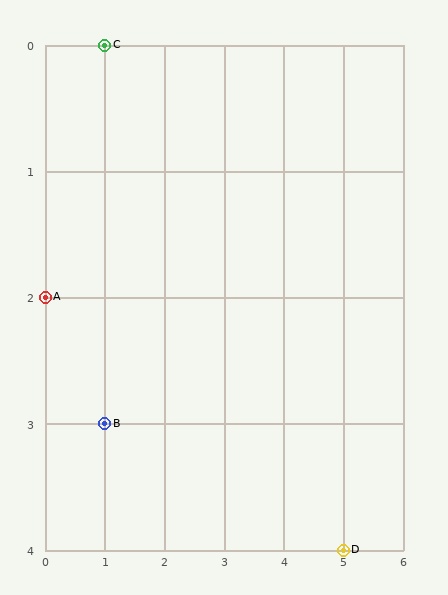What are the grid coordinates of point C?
Point C is at grid coordinates (1, 0).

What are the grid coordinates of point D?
Point D is at grid coordinates (5, 4).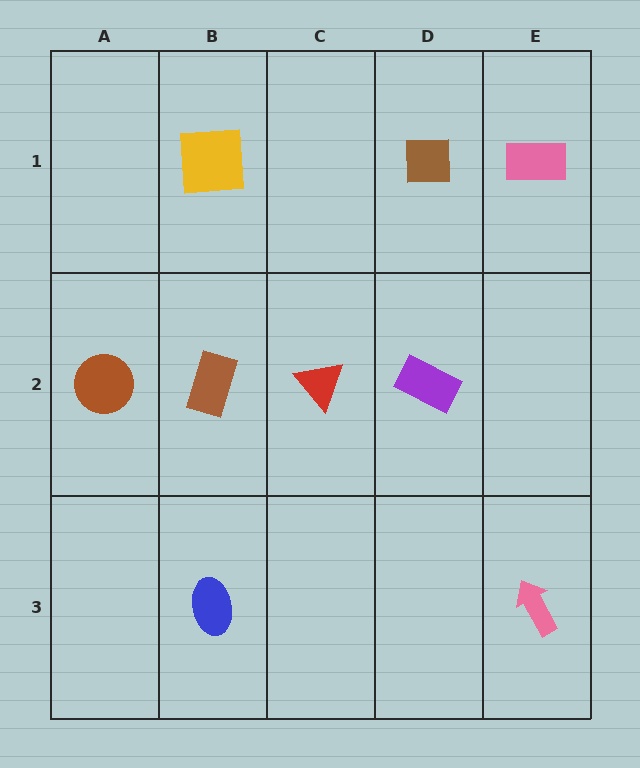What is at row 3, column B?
A blue ellipse.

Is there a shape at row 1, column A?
No, that cell is empty.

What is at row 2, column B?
A brown rectangle.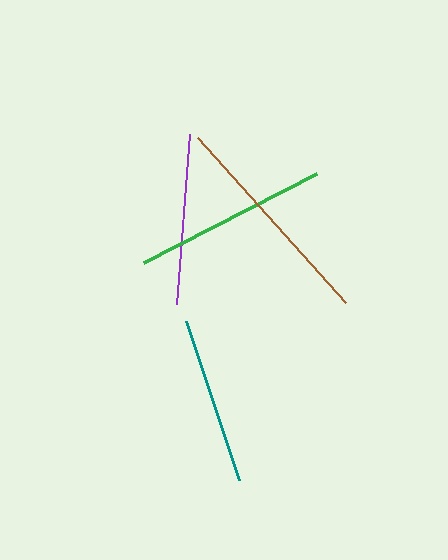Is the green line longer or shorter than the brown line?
The brown line is longer than the green line.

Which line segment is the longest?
The brown line is the longest at approximately 222 pixels.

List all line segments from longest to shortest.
From longest to shortest: brown, green, purple, teal.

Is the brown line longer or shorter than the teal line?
The brown line is longer than the teal line.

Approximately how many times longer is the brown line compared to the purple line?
The brown line is approximately 1.3 times the length of the purple line.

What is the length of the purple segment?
The purple segment is approximately 170 pixels long.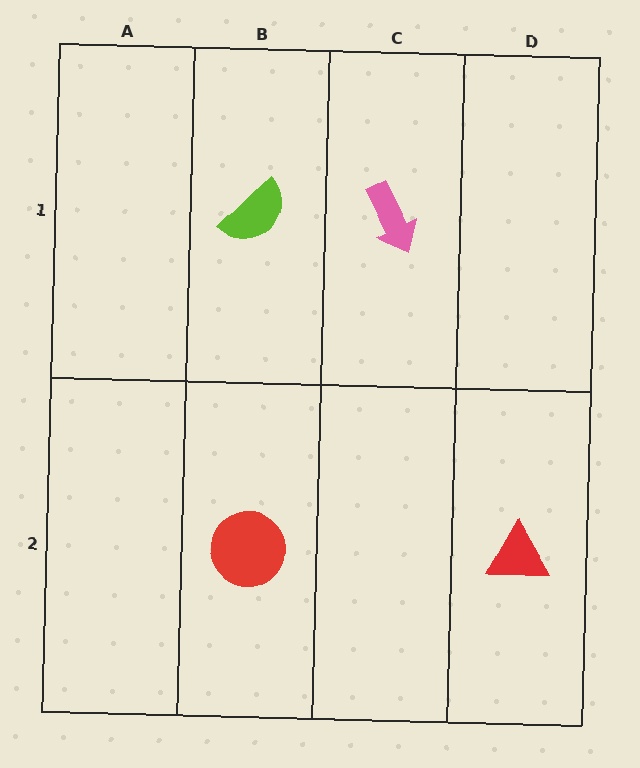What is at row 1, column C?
A pink arrow.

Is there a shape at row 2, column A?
No, that cell is empty.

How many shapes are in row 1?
2 shapes.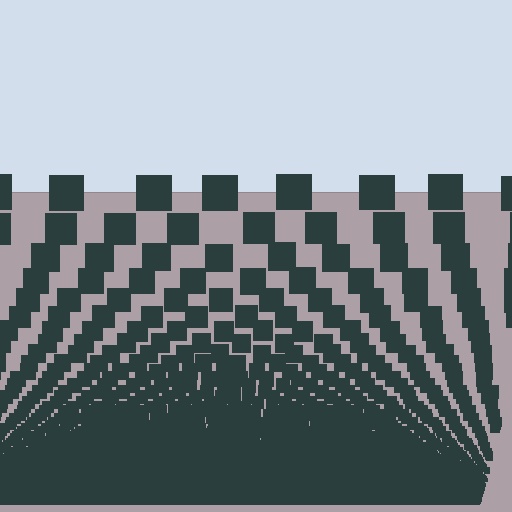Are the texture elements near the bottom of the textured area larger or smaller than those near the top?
Smaller. The gradient is inverted — elements near the bottom are smaller and denser.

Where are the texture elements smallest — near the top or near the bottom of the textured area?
Near the bottom.